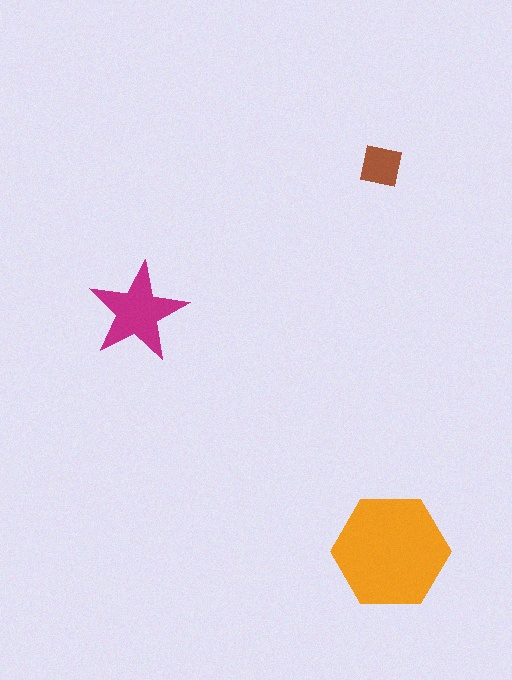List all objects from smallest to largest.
The brown square, the magenta star, the orange hexagon.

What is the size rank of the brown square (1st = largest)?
3rd.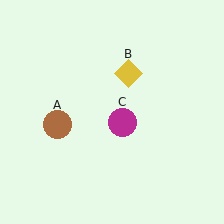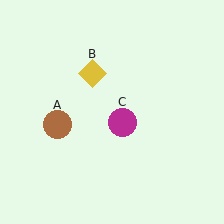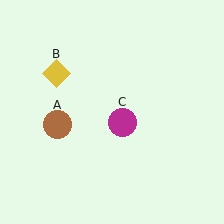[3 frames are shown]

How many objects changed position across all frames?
1 object changed position: yellow diamond (object B).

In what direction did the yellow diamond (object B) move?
The yellow diamond (object B) moved left.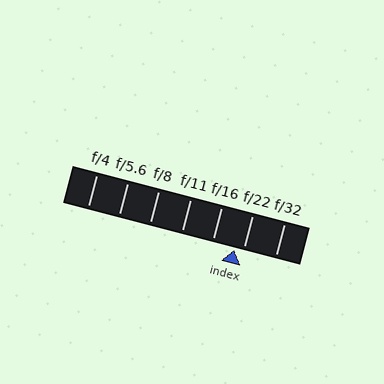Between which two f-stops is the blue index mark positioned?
The index mark is between f/16 and f/22.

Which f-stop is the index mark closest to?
The index mark is closest to f/22.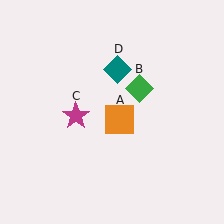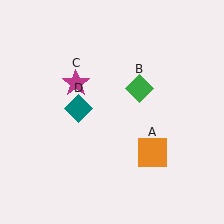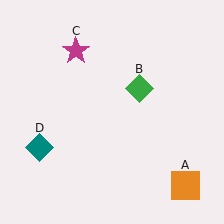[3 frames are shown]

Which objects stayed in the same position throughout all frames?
Green diamond (object B) remained stationary.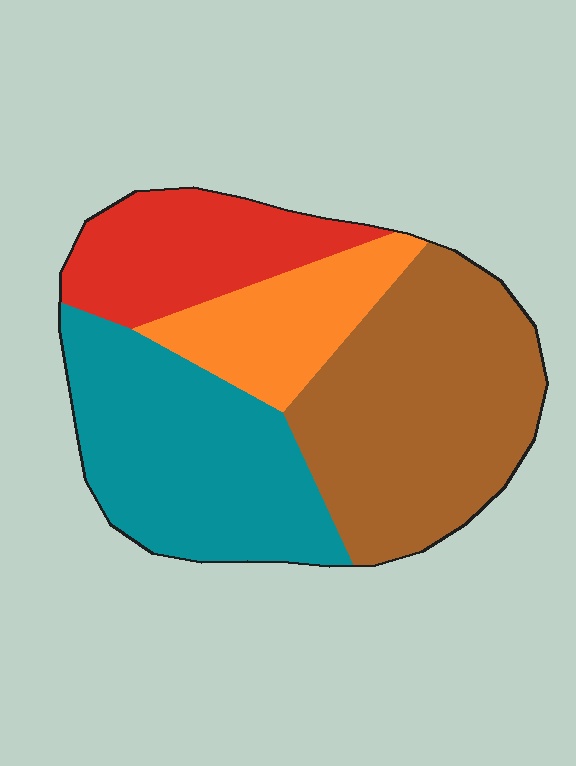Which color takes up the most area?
Brown, at roughly 35%.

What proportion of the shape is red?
Red covers about 20% of the shape.